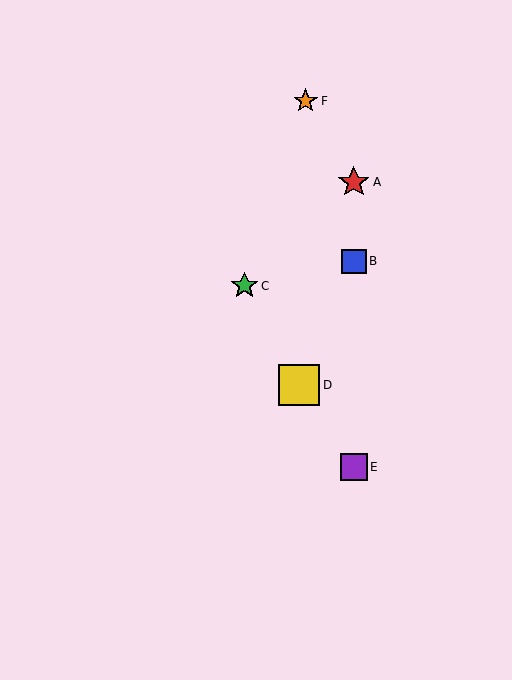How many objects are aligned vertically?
3 objects (A, B, E) are aligned vertically.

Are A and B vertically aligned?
Yes, both are at x≈354.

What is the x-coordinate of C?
Object C is at x≈245.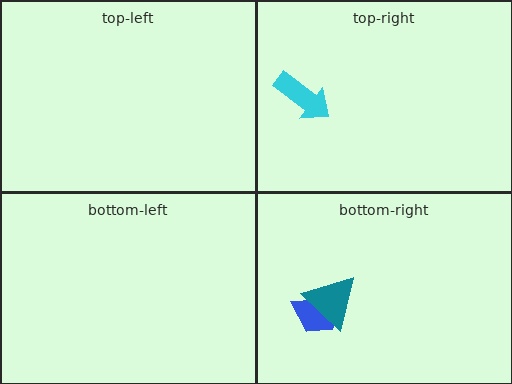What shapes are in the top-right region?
The cyan arrow.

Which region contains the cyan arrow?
The top-right region.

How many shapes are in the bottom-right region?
2.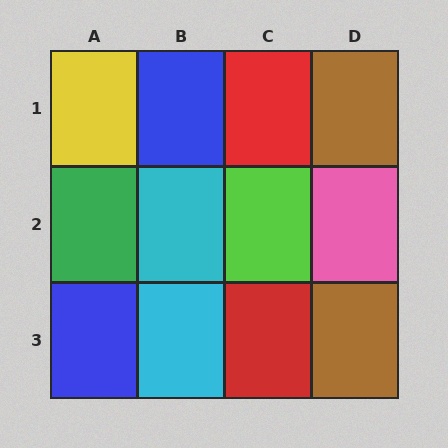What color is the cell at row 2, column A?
Green.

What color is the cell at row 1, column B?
Blue.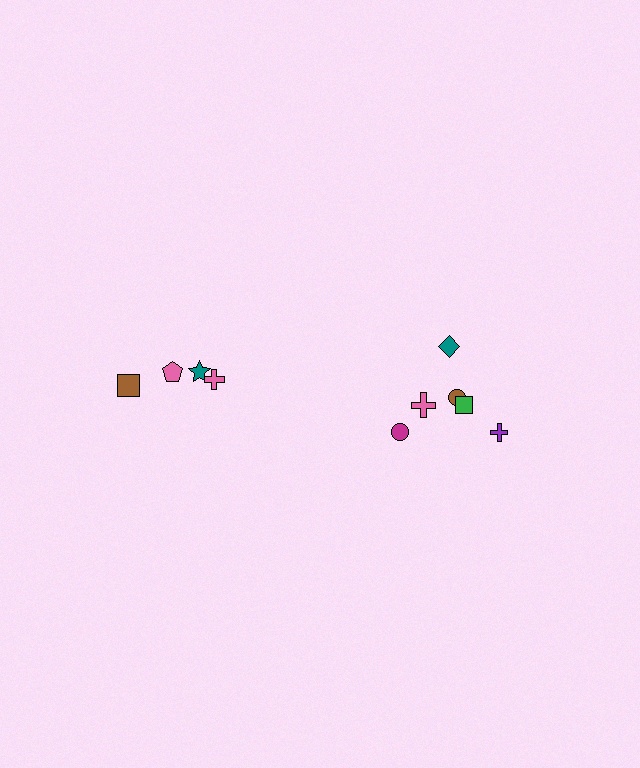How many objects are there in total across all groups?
There are 10 objects.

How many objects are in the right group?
There are 6 objects.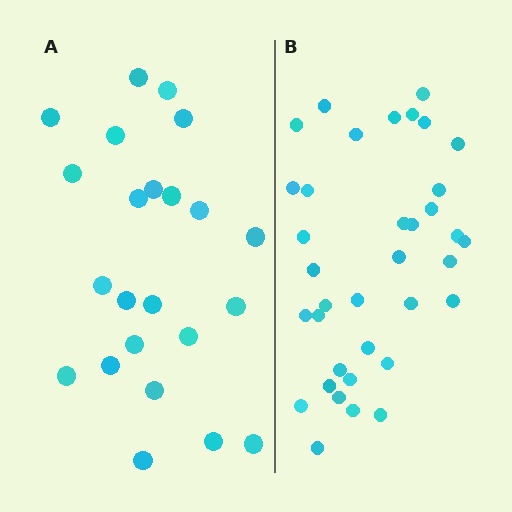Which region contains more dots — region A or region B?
Region B (the right region) has more dots.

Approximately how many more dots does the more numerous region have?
Region B has approximately 15 more dots than region A.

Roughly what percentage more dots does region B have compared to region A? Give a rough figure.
About 55% more.